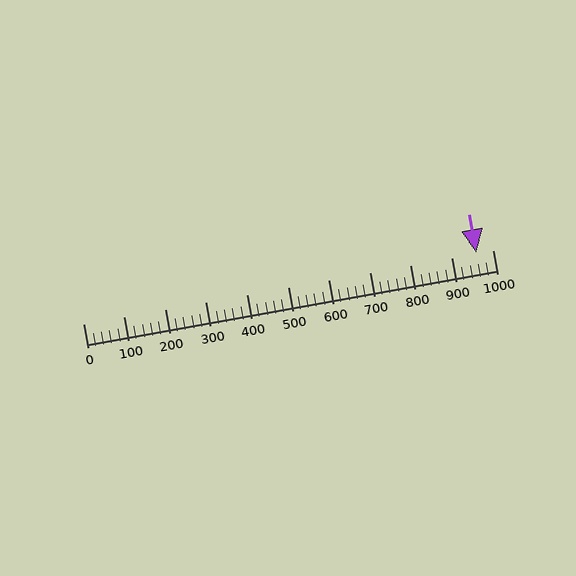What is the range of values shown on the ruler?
The ruler shows values from 0 to 1000.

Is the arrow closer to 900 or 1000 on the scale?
The arrow is closer to 1000.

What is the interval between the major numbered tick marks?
The major tick marks are spaced 100 units apart.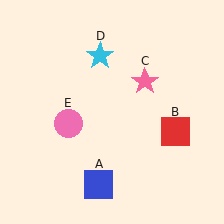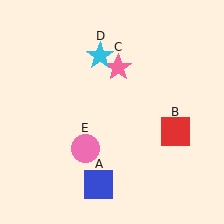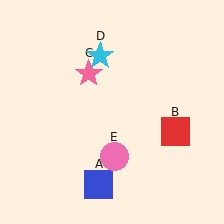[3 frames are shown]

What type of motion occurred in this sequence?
The pink star (object C), pink circle (object E) rotated counterclockwise around the center of the scene.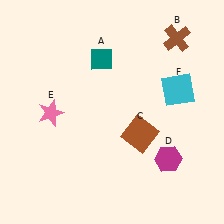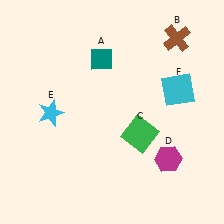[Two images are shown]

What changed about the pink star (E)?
In Image 1, E is pink. In Image 2, it changed to cyan.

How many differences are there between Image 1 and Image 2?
There are 2 differences between the two images.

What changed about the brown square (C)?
In Image 1, C is brown. In Image 2, it changed to green.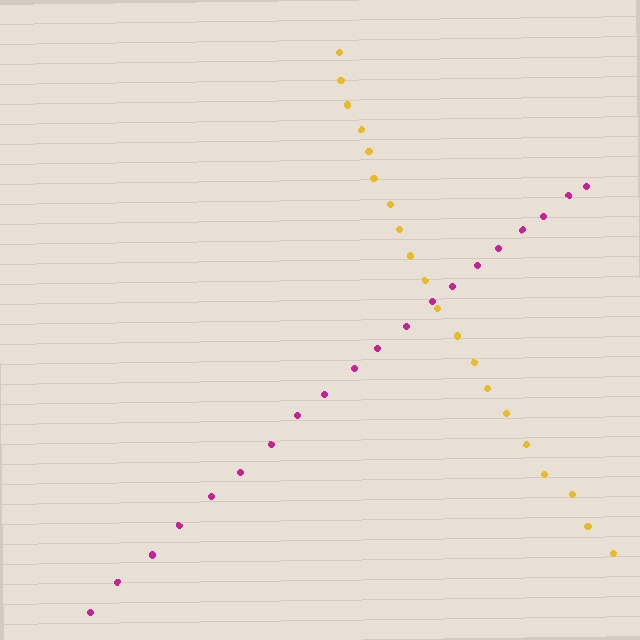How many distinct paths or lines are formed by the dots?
There are 2 distinct paths.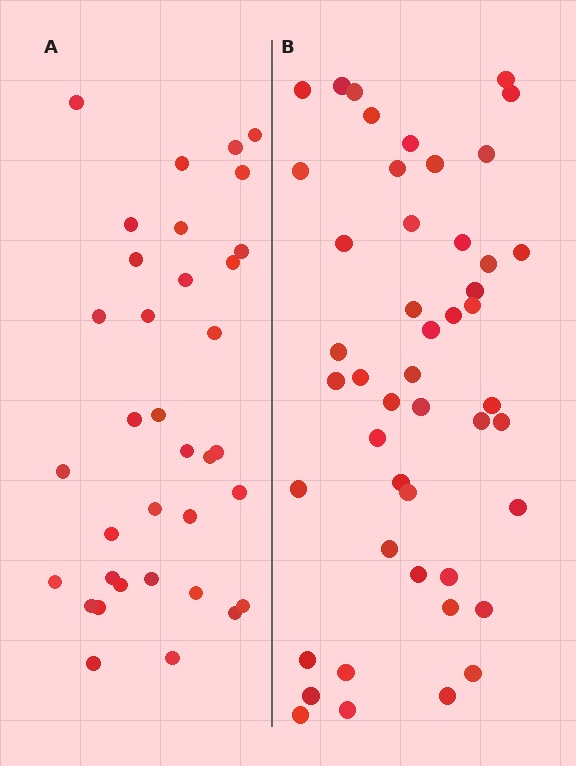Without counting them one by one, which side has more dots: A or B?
Region B (the right region) has more dots.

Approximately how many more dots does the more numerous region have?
Region B has roughly 12 or so more dots than region A.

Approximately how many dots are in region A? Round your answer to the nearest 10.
About 40 dots. (The exact count is 35, which rounds to 40.)